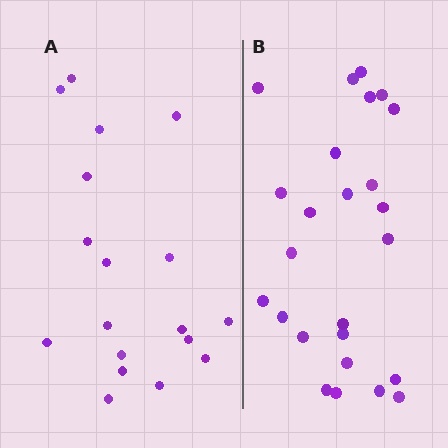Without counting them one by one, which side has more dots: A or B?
Region B (the right region) has more dots.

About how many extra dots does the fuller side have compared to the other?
Region B has roughly 8 or so more dots than region A.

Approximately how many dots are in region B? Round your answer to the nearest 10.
About 20 dots. (The exact count is 25, which rounds to 20.)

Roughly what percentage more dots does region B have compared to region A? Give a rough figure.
About 40% more.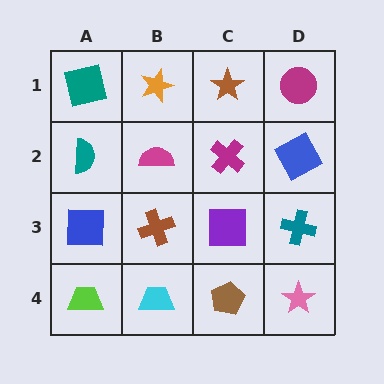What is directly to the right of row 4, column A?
A cyan trapezoid.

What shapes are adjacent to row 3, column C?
A magenta cross (row 2, column C), a brown pentagon (row 4, column C), a brown cross (row 3, column B), a teal cross (row 3, column D).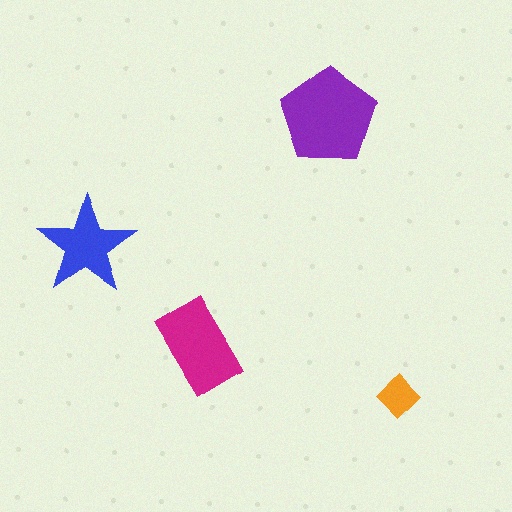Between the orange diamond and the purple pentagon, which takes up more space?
The purple pentagon.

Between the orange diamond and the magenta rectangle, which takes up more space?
The magenta rectangle.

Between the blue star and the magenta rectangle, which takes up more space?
The magenta rectangle.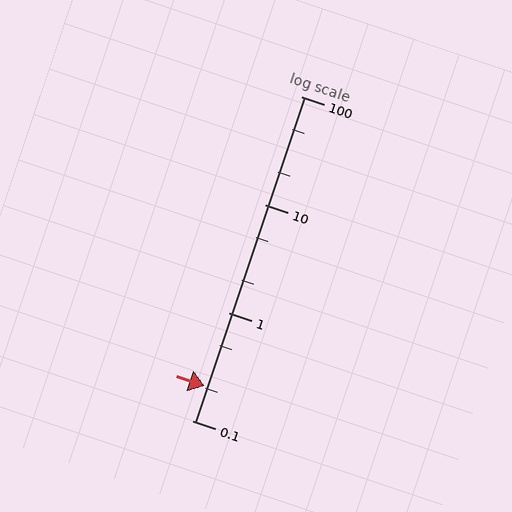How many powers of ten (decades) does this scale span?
The scale spans 3 decades, from 0.1 to 100.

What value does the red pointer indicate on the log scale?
The pointer indicates approximately 0.21.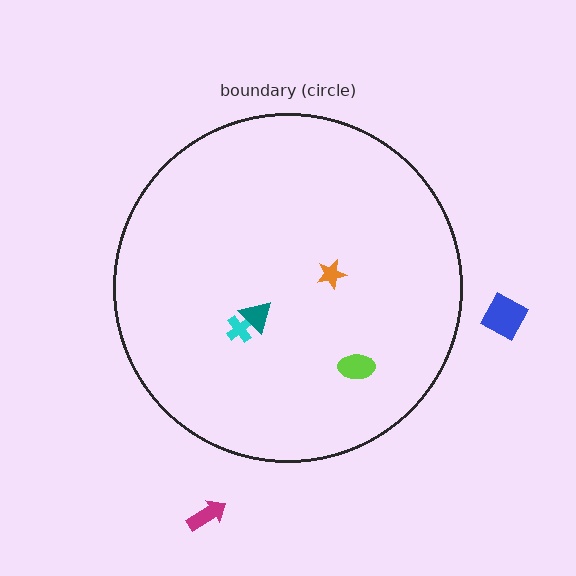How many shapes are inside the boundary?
4 inside, 2 outside.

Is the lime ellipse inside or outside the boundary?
Inside.